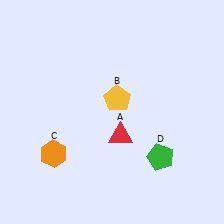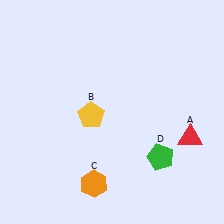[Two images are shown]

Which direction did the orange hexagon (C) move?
The orange hexagon (C) moved right.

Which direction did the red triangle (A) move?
The red triangle (A) moved right.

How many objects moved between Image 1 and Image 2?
3 objects moved between the two images.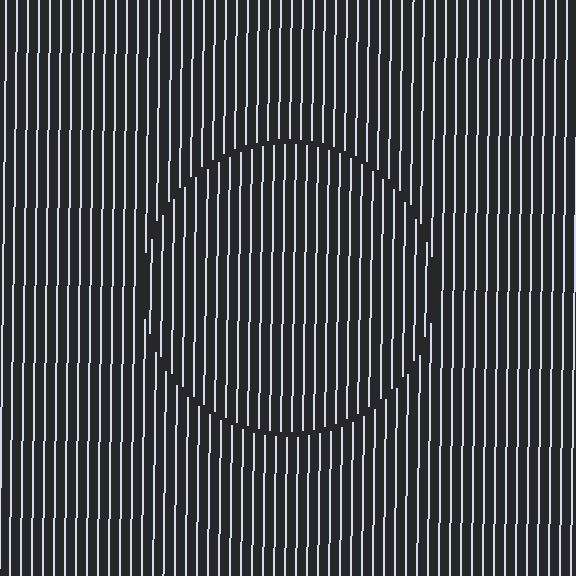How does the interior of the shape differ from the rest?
The interior of the shape contains the same grating, shifted by half a period — the contour is defined by the phase discontinuity where line-ends from the inner and outer gratings abut.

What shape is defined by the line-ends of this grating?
An illusory circle. The interior of the shape contains the same grating, shifted by half a period — the contour is defined by the phase discontinuity where line-ends from the inner and outer gratings abut.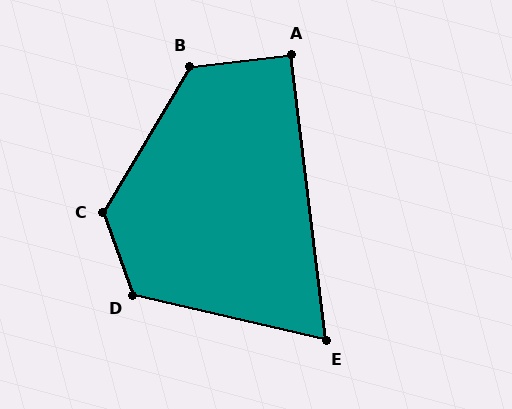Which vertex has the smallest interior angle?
E, at approximately 70 degrees.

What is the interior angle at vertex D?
Approximately 123 degrees (obtuse).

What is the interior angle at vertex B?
Approximately 127 degrees (obtuse).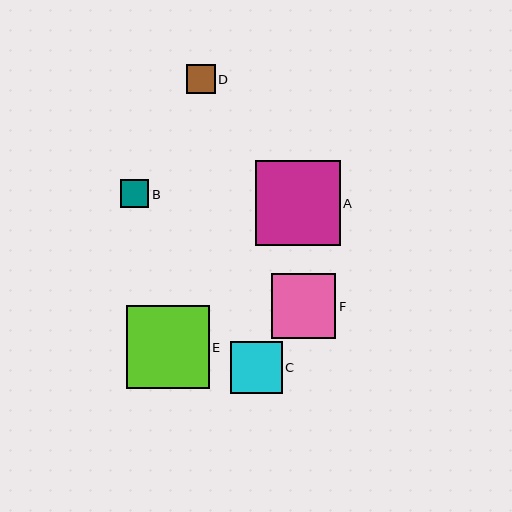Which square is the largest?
Square A is the largest with a size of approximately 85 pixels.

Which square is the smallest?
Square B is the smallest with a size of approximately 28 pixels.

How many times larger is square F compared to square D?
Square F is approximately 2.2 times the size of square D.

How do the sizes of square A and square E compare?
Square A and square E are approximately the same size.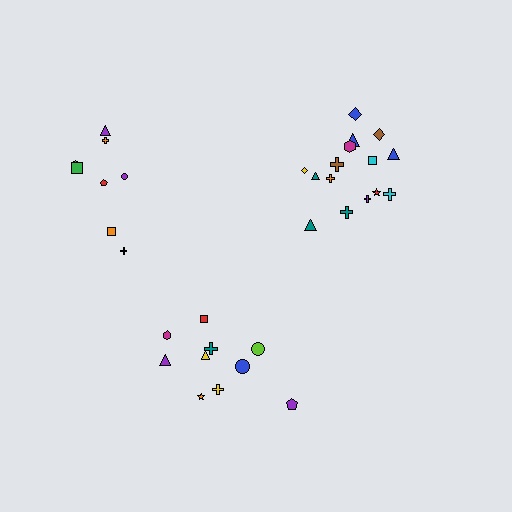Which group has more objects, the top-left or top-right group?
The top-right group.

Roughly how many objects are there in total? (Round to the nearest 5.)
Roughly 35 objects in total.